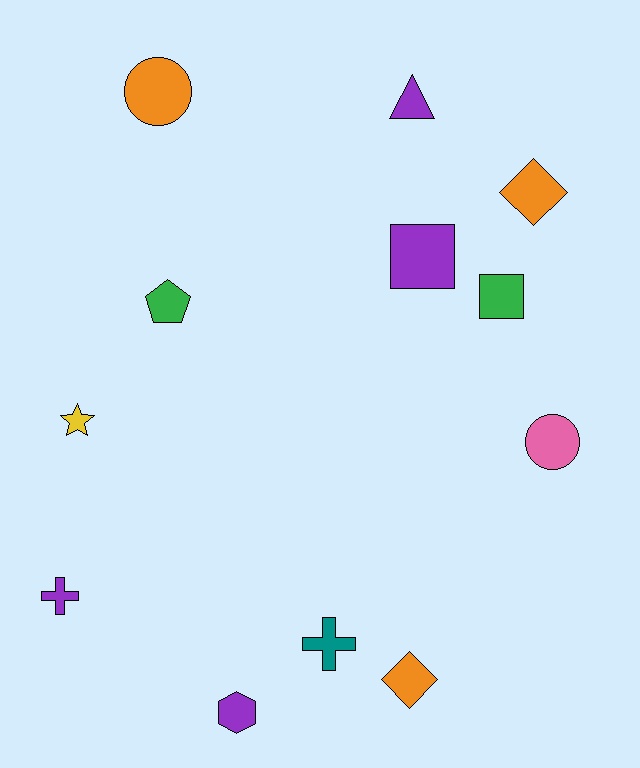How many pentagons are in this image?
There is 1 pentagon.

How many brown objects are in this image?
There are no brown objects.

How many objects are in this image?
There are 12 objects.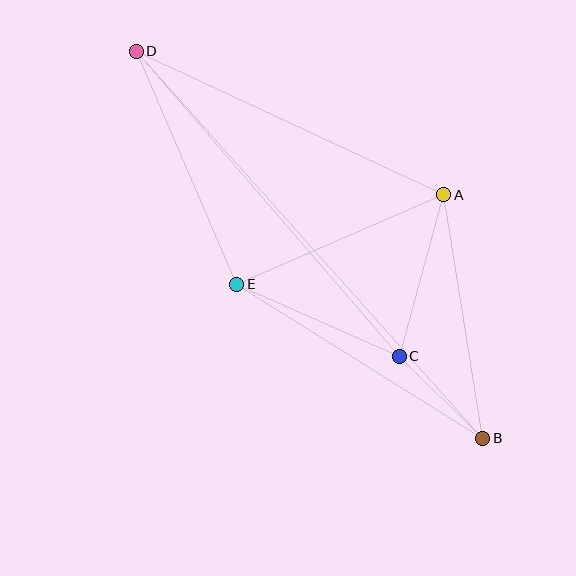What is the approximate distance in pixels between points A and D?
The distance between A and D is approximately 339 pixels.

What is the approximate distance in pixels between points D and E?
The distance between D and E is approximately 253 pixels.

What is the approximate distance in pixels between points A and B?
The distance between A and B is approximately 247 pixels.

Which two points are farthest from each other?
Points B and D are farthest from each other.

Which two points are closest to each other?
Points B and C are closest to each other.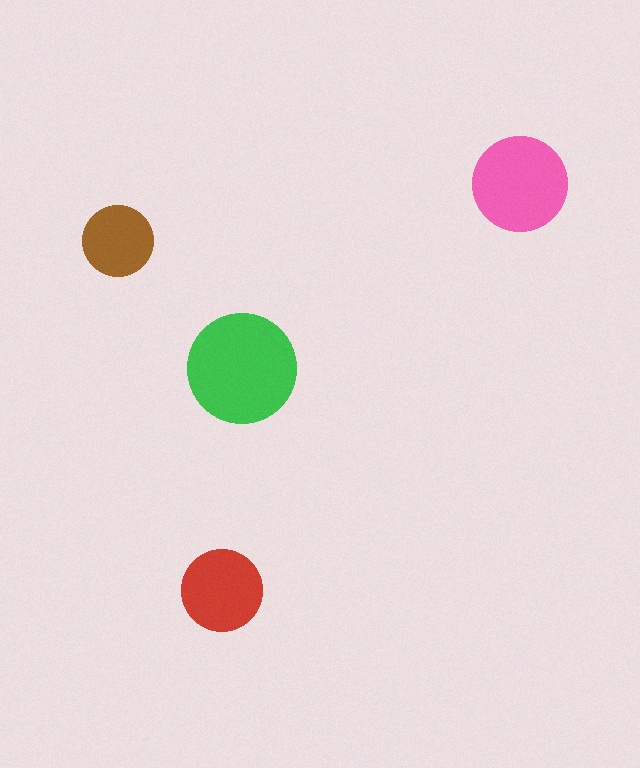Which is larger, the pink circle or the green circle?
The green one.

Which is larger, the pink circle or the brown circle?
The pink one.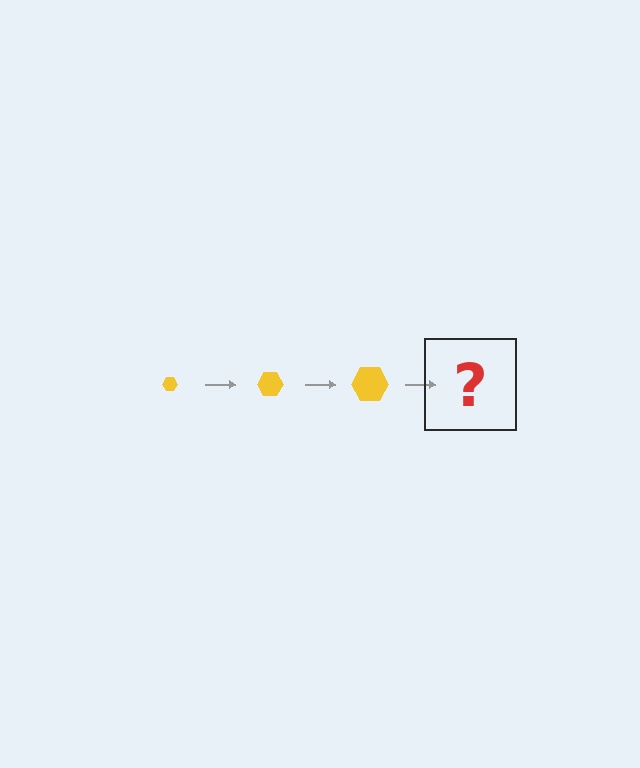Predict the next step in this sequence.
The next step is a yellow hexagon, larger than the previous one.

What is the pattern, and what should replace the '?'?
The pattern is that the hexagon gets progressively larger each step. The '?' should be a yellow hexagon, larger than the previous one.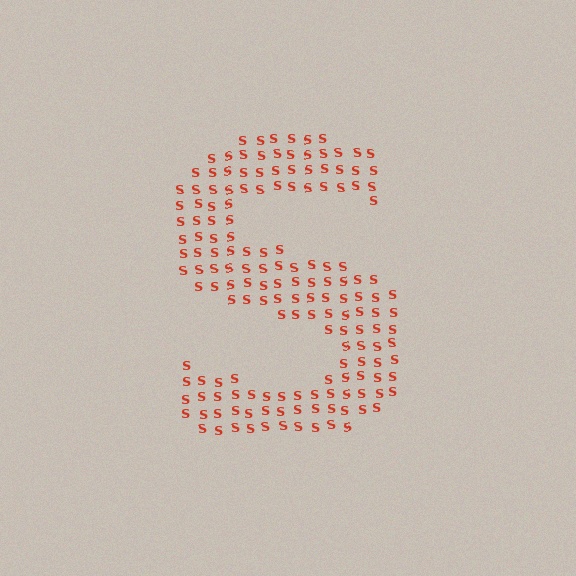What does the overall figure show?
The overall figure shows the letter S.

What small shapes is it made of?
It is made of small letter S's.